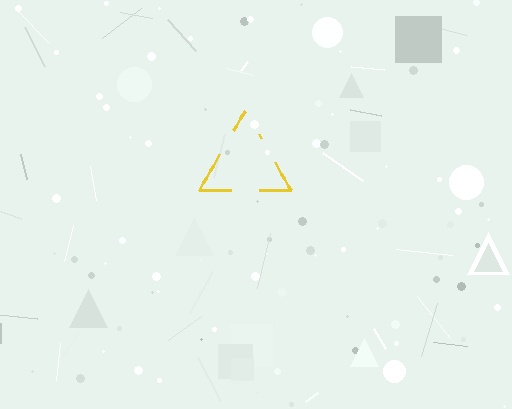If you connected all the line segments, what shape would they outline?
They would outline a triangle.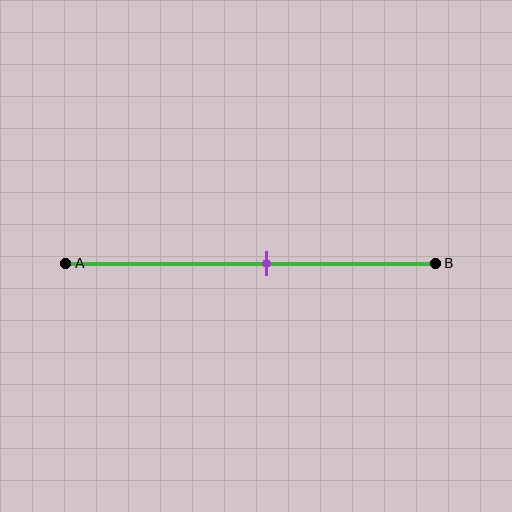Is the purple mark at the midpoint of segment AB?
No, the mark is at about 55% from A, not at the 50% midpoint.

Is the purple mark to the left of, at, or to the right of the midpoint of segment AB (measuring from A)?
The purple mark is to the right of the midpoint of segment AB.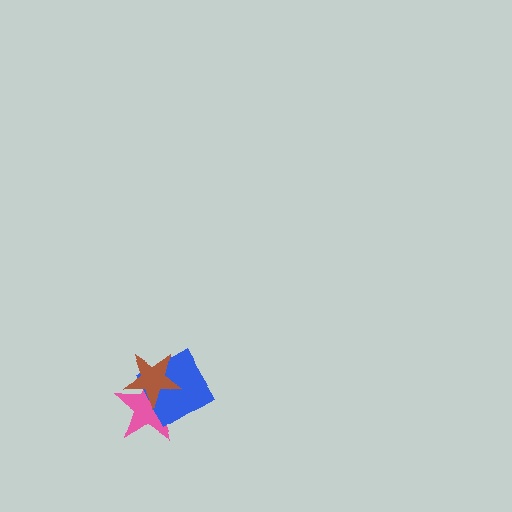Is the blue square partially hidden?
Yes, it is partially covered by another shape.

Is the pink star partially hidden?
Yes, it is partially covered by another shape.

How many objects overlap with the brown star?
2 objects overlap with the brown star.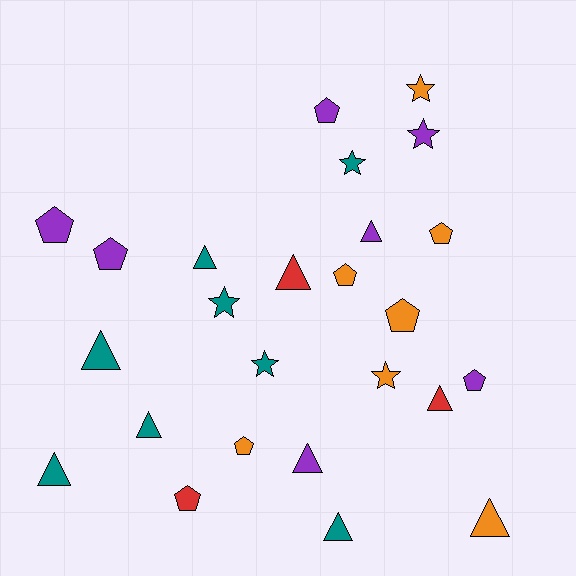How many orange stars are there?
There are 2 orange stars.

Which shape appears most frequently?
Triangle, with 10 objects.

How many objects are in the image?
There are 25 objects.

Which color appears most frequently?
Teal, with 8 objects.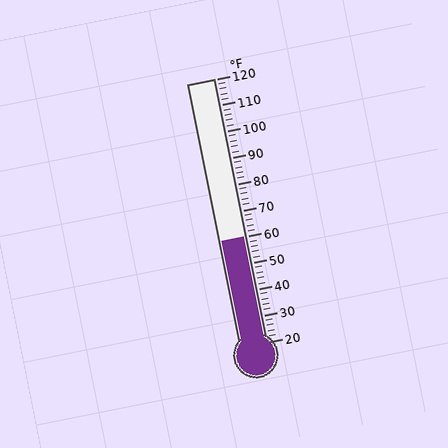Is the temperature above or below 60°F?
The temperature is at 60°F.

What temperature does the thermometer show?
The thermometer shows approximately 60°F.